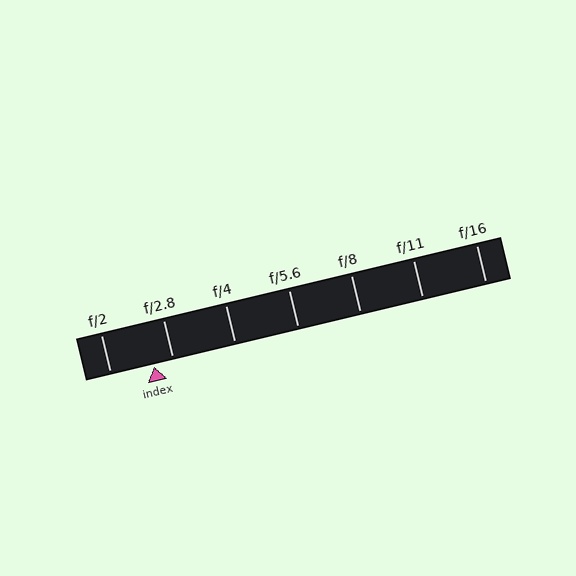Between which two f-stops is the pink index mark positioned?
The index mark is between f/2 and f/2.8.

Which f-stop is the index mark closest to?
The index mark is closest to f/2.8.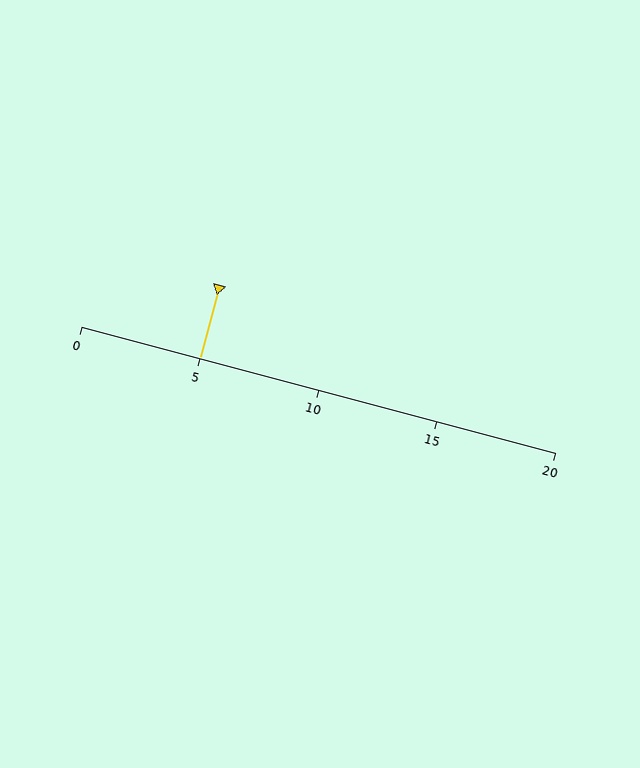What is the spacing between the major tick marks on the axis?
The major ticks are spaced 5 apart.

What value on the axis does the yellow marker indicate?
The marker indicates approximately 5.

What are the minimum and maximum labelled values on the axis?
The axis runs from 0 to 20.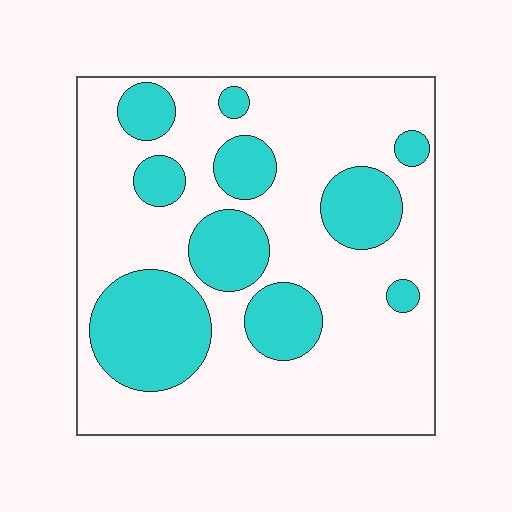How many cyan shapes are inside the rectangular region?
10.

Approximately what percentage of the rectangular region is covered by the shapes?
Approximately 30%.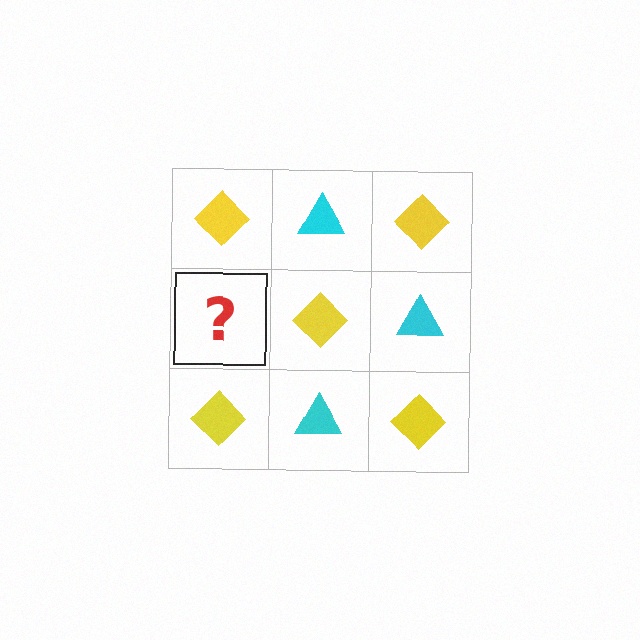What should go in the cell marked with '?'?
The missing cell should contain a cyan triangle.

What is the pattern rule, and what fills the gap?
The rule is that it alternates yellow diamond and cyan triangle in a checkerboard pattern. The gap should be filled with a cyan triangle.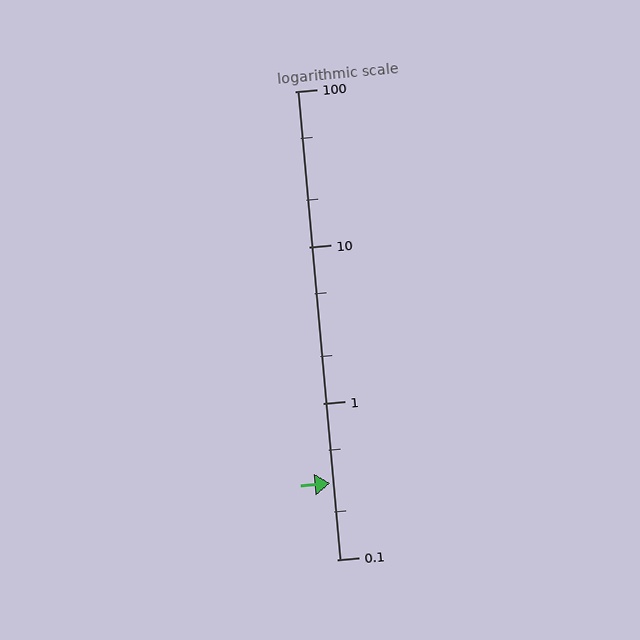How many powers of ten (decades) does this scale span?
The scale spans 3 decades, from 0.1 to 100.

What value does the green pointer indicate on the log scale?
The pointer indicates approximately 0.31.